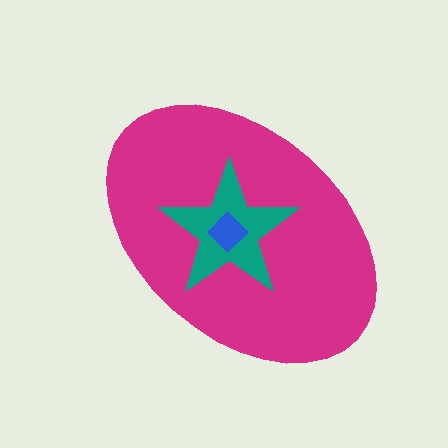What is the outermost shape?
The magenta ellipse.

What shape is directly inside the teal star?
The blue diamond.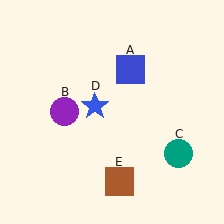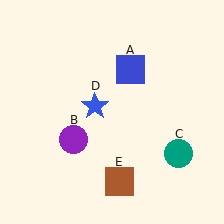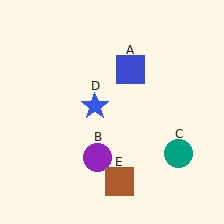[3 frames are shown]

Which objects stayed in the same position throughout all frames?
Blue square (object A) and teal circle (object C) and blue star (object D) and brown square (object E) remained stationary.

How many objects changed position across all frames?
1 object changed position: purple circle (object B).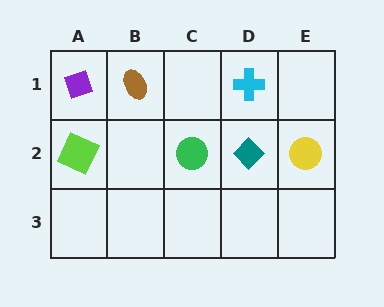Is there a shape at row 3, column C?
No, that cell is empty.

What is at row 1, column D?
A cyan cross.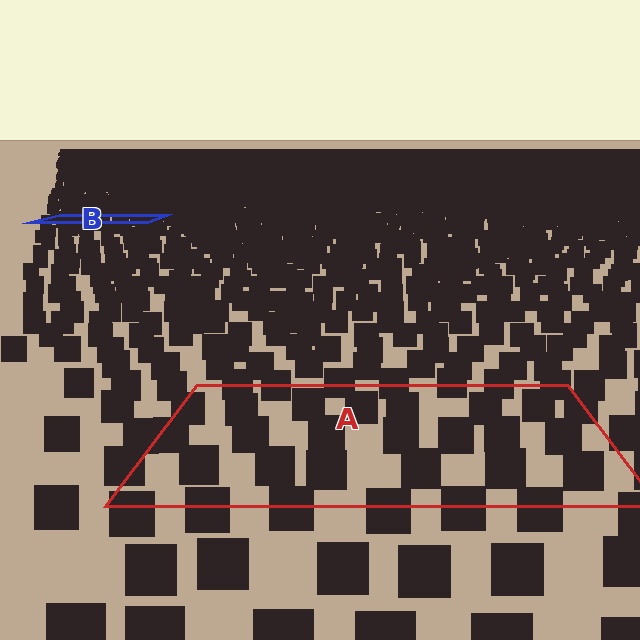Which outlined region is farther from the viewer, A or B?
Region B is farther from the viewer — the texture elements inside it appear smaller and more densely packed.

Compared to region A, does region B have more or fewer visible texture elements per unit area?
Region B has more texture elements per unit area — they are packed more densely because it is farther away.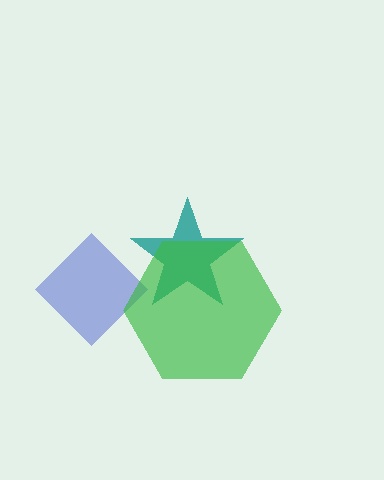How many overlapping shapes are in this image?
There are 3 overlapping shapes in the image.